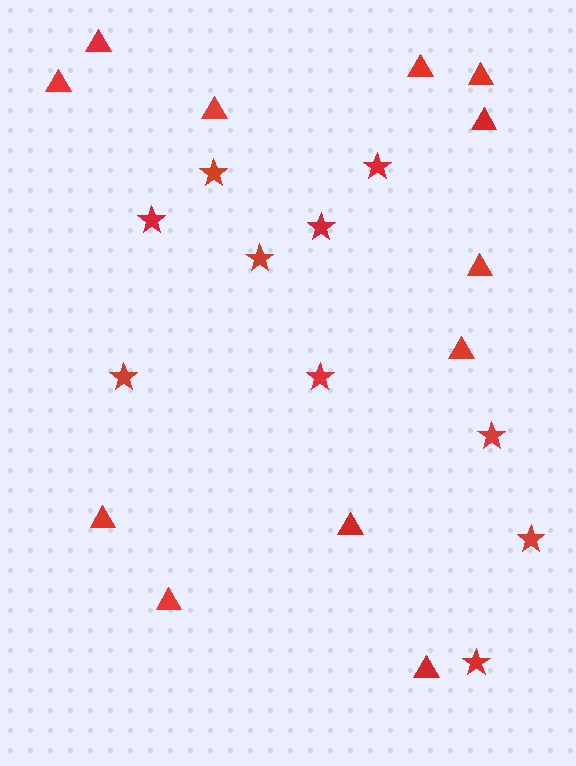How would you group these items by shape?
There are 2 groups: one group of stars (10) and one group of triangles (12).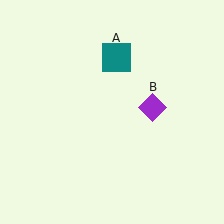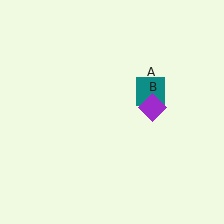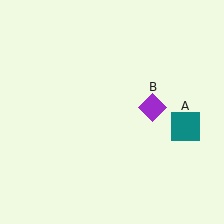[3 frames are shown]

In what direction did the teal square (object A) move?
The teal square (object A) moved down and to the right.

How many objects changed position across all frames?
1 object changed position: teal square (object A).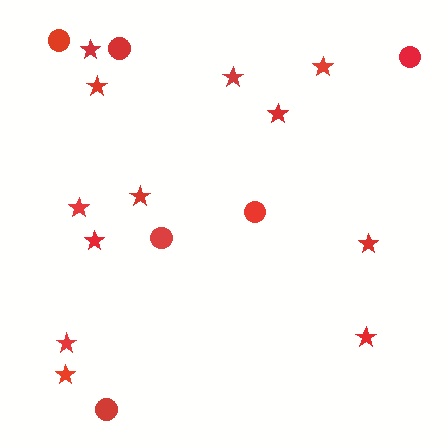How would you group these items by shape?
There are 2 groups: one group of circles (6) and one group of stars (12).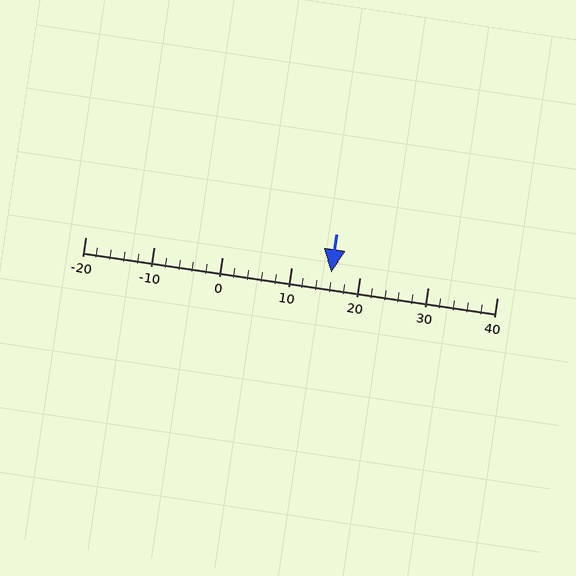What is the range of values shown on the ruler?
The ruler shows values from -20 to 40.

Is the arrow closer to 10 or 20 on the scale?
The arrow is closer to 20.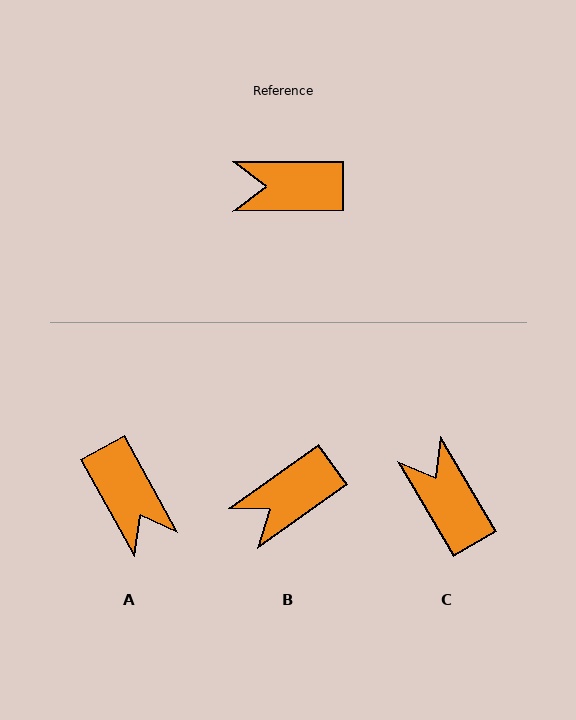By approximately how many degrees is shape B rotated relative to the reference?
Approximately 35 degrees counter-clockwise.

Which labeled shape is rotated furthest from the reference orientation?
A, about 118 degrees away.